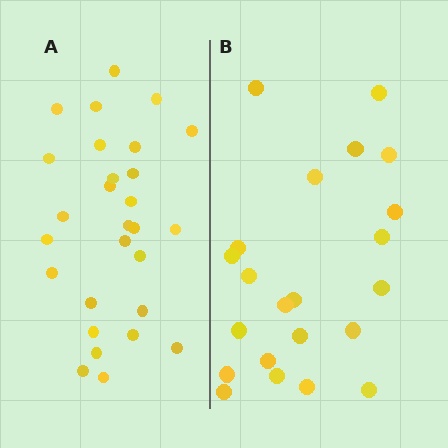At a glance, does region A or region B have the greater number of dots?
Region A (the left region) has more dots.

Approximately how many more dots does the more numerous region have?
Region A has about 6 more dots than region B.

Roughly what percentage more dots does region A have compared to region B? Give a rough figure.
About 25% more.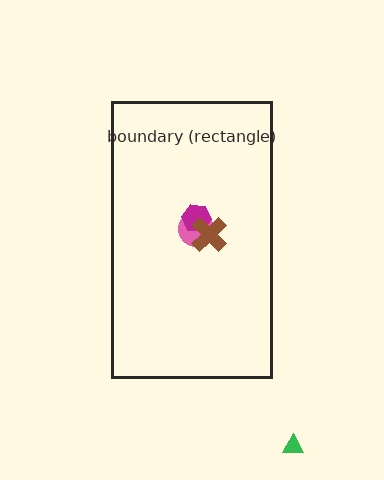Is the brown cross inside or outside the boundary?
Inside.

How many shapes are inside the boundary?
3 inside, 1 outside.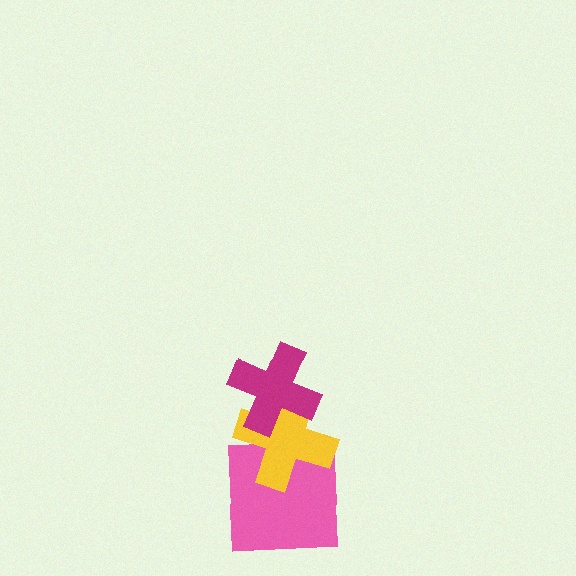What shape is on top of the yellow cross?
The magenta cross is on top of the yellow cross.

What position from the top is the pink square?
The pink square is 3rd from the top.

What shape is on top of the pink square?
The yellow cross is on top of the pink square.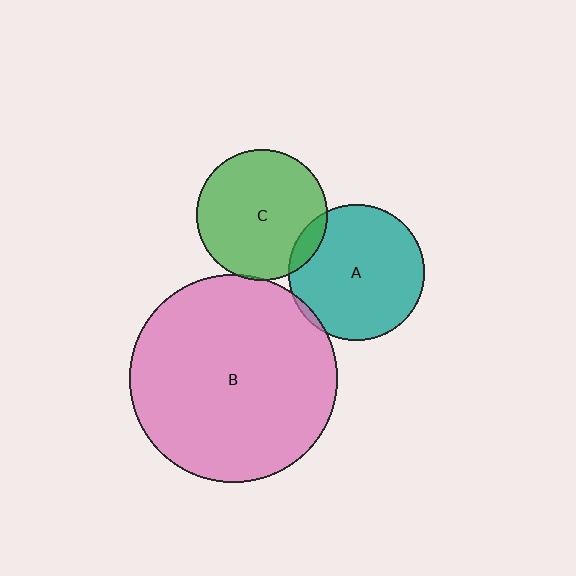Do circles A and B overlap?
Yes.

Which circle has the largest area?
Circle B (pink).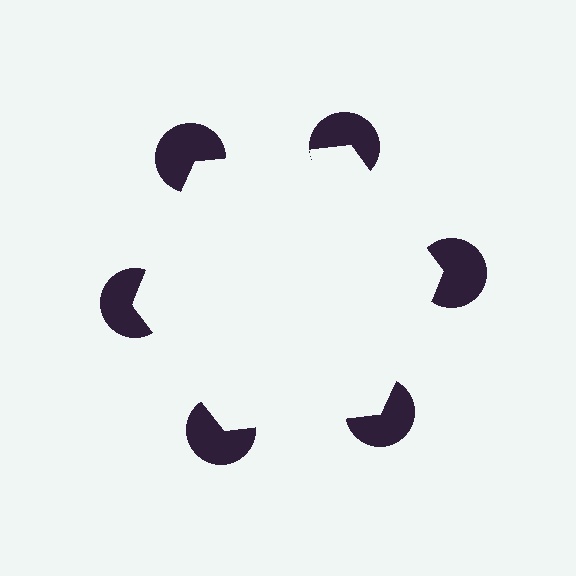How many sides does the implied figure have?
6 sides.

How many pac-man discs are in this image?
There are 6 — one at each vertex of the illusory hexagon.